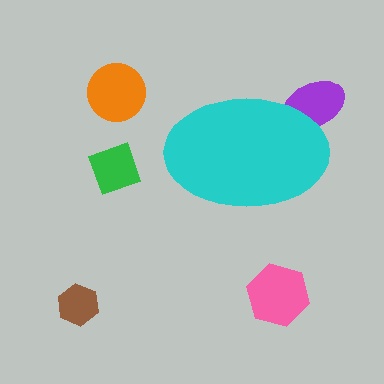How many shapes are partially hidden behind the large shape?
1 shape is partially hidden.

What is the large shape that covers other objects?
A cyan ellipse.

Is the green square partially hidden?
No, the green square is fully visible.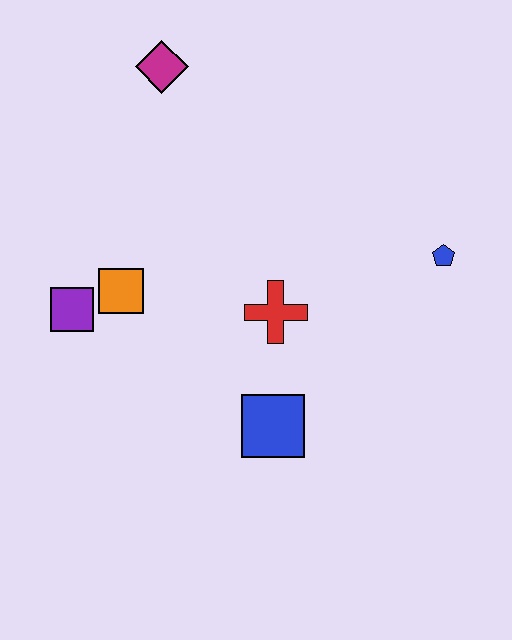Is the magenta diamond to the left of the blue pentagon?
Yes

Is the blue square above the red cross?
No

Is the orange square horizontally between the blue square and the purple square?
Yes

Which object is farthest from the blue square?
The magenta diamond is farthest from the blue square.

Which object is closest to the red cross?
The blue square is closest to the red cross.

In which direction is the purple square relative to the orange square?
The purple square is to the left of the orange square.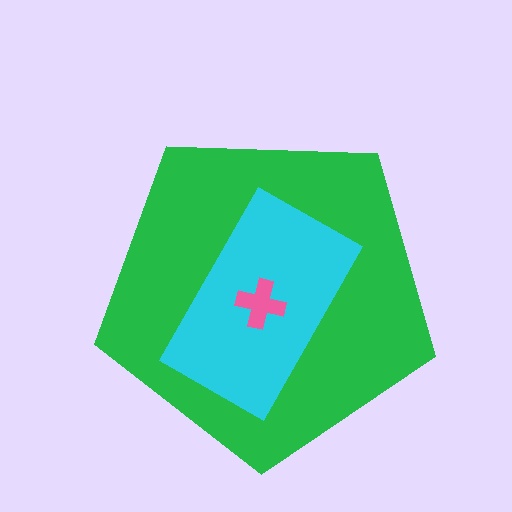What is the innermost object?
The pink cross.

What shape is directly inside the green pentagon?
The cyan rectangle.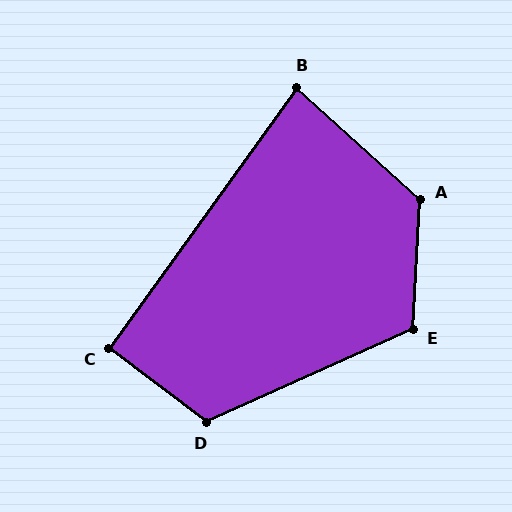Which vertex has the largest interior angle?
A, at approximately 129 degrees.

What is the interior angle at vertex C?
Approximately 91 degrees (approximately right).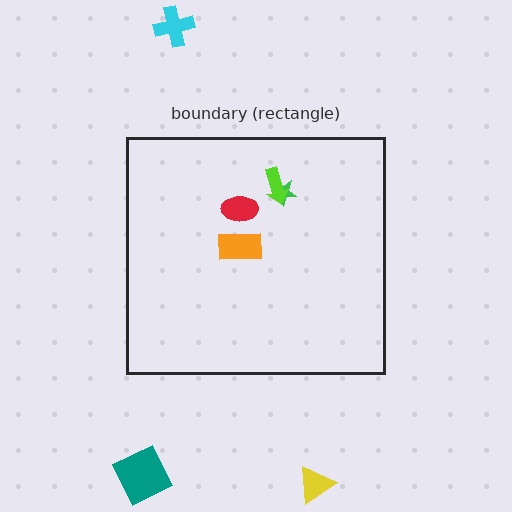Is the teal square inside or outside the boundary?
Outside.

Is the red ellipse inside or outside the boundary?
Inside.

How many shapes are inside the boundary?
4 inside, 3 outside.